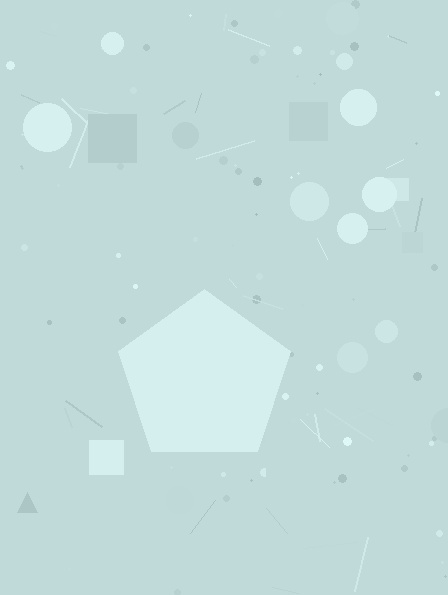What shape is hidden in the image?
A pentagon is hidden in the image.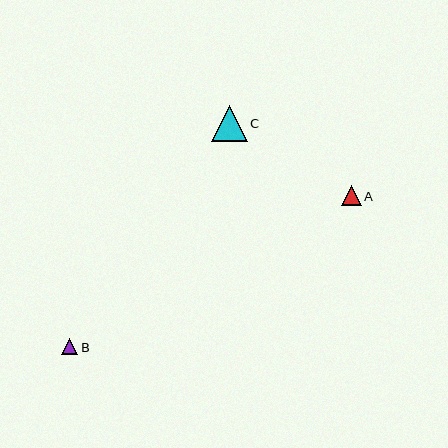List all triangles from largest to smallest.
From largest to smallest: C, A, B.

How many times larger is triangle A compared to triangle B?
Triangle A is approximately 1.3 times the size of triangle B.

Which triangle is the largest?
Triangle C is the largest with a size of approximately 35 pixels.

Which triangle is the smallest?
Triangle B is the smallest with a size of approximately 16 pixels.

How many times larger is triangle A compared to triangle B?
Triangle A is approximately 1.3 times the size of triangle B.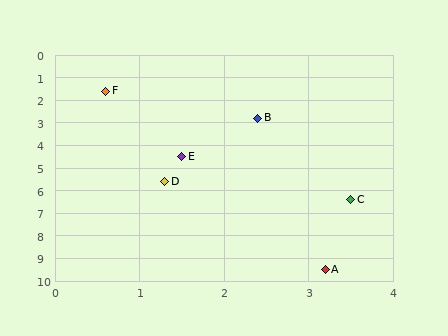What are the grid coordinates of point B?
Point B is at approximately (2.4, 2.8).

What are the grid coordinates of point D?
Point D is at approximately (1.3, 5.6).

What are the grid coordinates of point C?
Point C is at approximately (3.5, 6.4).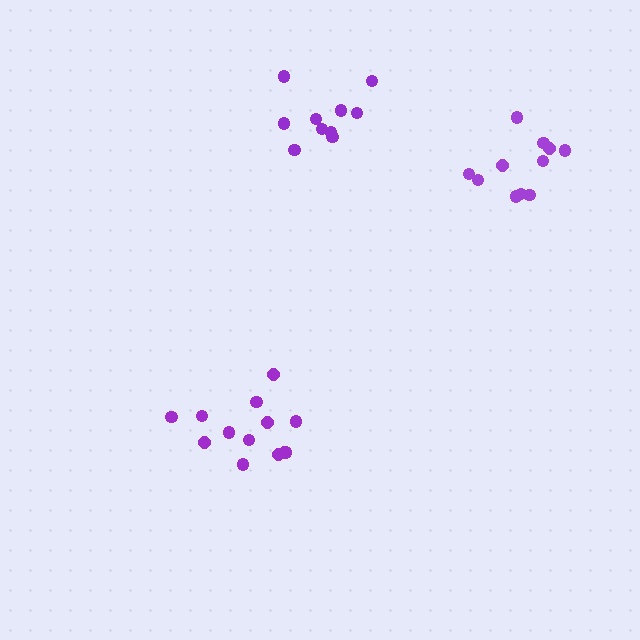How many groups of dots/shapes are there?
There are 3 groups.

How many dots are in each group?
Group 1: 11 dots, Group 2: 10 dots, Group 3: 13 dots (34 total).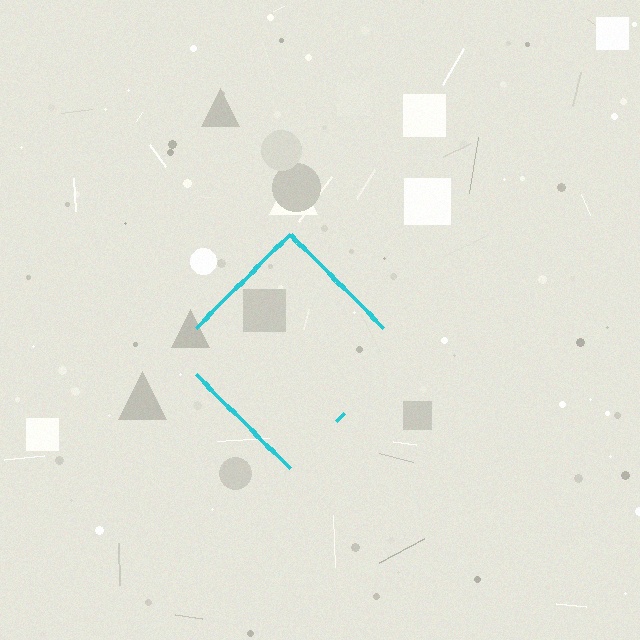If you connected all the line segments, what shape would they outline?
They would outline a diamond.